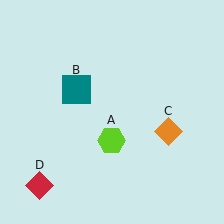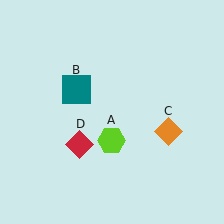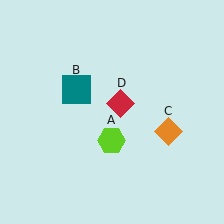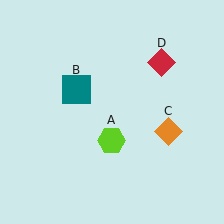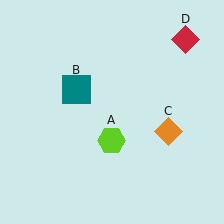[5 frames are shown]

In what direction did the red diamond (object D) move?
The red diamond (object D) moved up and to the right.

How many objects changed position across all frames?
1 object changed position: red diamond (object D).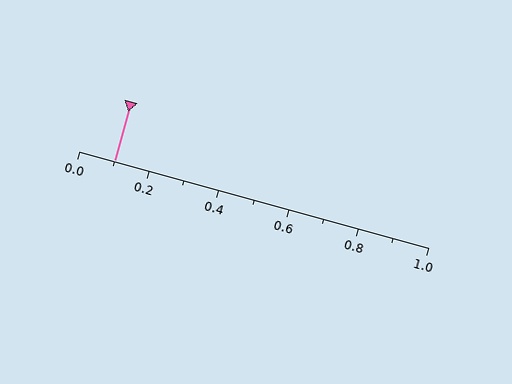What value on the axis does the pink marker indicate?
The marker indicates approximately 0.1.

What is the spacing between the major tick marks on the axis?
The major ticks are spaced 0.2 apart.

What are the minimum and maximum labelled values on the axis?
The axis runs from 0.0 to 1.0.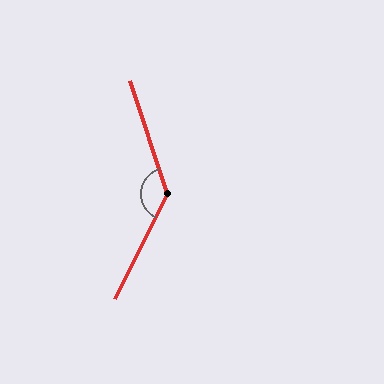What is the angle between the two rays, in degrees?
Approximately 135 degrees.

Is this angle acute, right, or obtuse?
It is obtuse.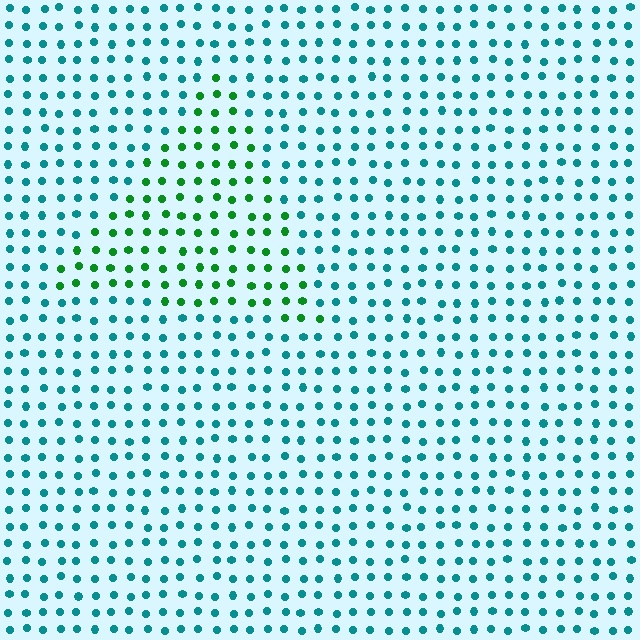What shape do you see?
I see a triangle.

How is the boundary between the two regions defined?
The boundary is defined purely by a slight shift in hue (about 50 degrees). Spacing, size, and orientation are identical on both sides.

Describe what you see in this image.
The image is filled with small teal elements in a uniform arrangement. A triangle-shaped region is visible where the elements are tinted to a slightly different hue, forming a subtle color boundary.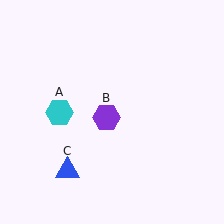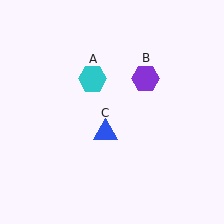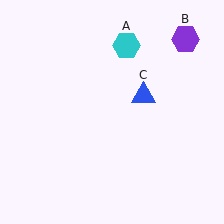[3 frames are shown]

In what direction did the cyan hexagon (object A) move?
The cyan hexagon (object A) moved up and to the right.